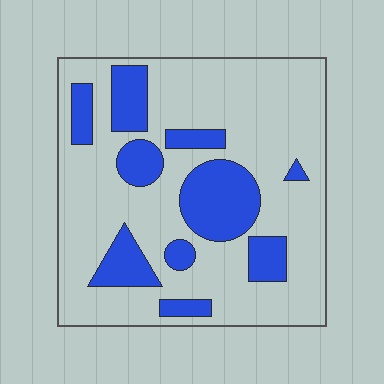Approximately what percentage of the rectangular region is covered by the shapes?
Approximately 25%.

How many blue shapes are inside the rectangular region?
10.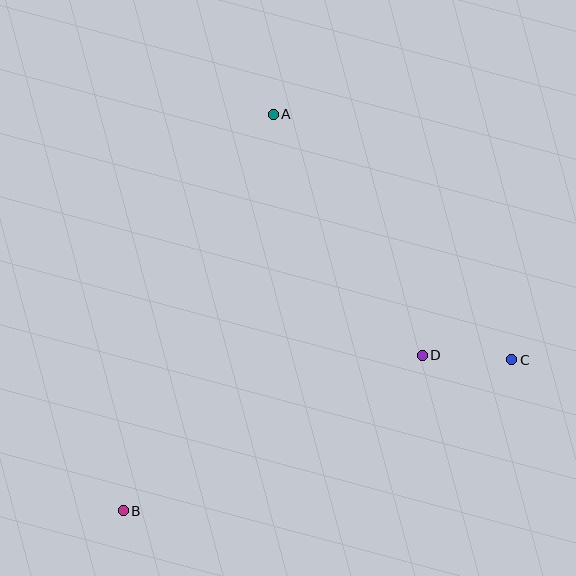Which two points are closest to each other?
Points C and D are closest to each other.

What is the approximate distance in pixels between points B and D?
The distance between B and D is approximately 337 pixels.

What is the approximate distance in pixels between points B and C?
The distance between B and C is approximately 417 pixels.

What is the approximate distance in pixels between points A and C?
The distance between A and C is approximately 343 pixels.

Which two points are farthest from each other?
Points A and B are farthest from each other.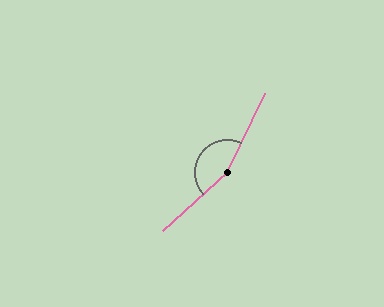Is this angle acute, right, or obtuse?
It is obtuse.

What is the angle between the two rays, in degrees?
Approximately 159 degrees.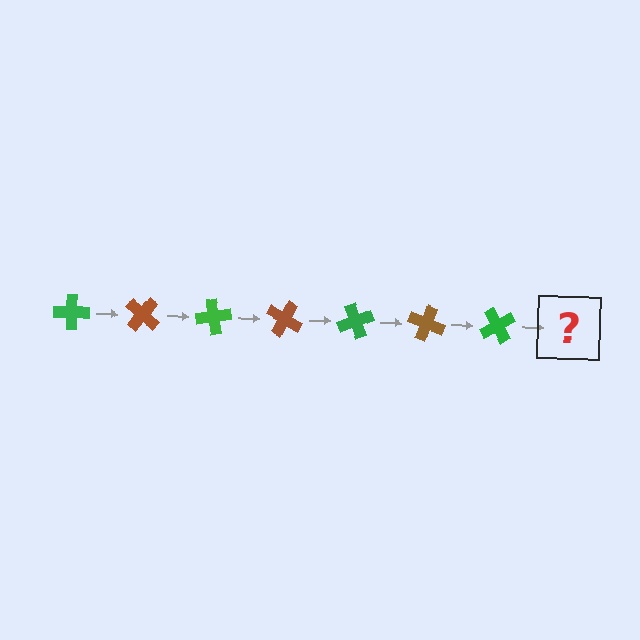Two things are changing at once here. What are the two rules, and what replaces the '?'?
The two rules are that it rotates 40 degrees each step and the color cycles through green and brown. The '?' should be a brown cross, rotated 280 degrees from the start.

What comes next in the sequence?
The next element should be a brown cross, rotated 280 degrees from the start.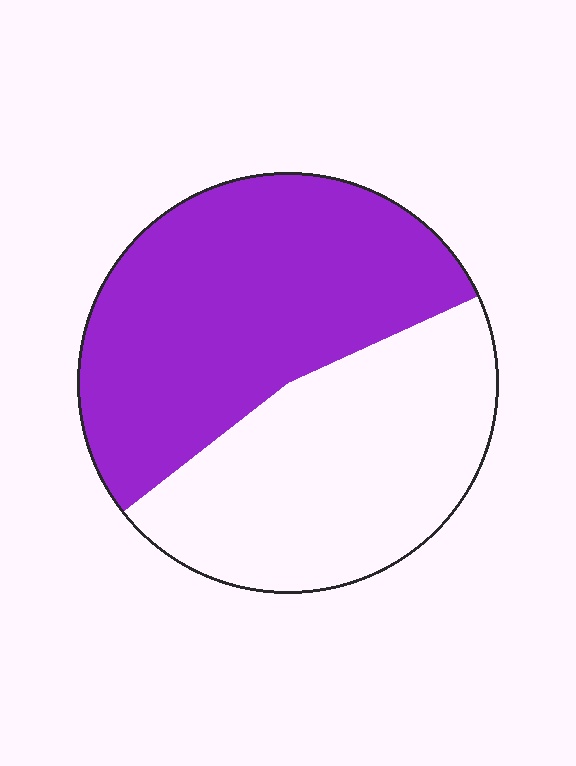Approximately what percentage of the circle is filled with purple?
Approximately 55%.